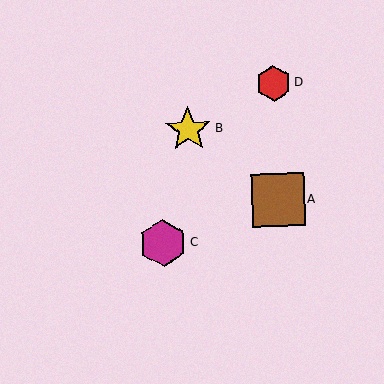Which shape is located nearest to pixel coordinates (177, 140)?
The yellow star (labeled B) at (188, 129) is nearest to that location.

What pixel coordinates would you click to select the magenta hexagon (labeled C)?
Click at (163, 243) to select the magenta hexagon C.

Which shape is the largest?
The brown square (labeled A) is the largest.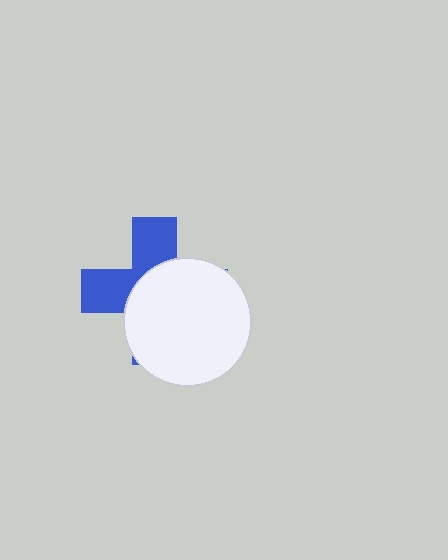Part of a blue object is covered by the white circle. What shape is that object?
It is a cross.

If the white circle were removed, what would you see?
You would see the complete blue cross.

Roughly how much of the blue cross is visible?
A small part of it is visible (roughly 40%).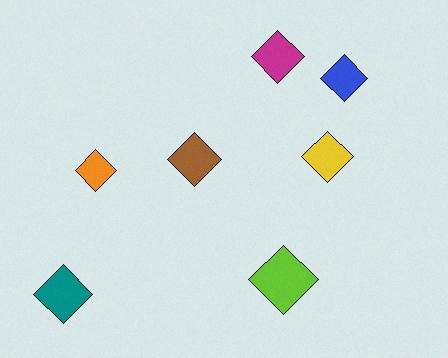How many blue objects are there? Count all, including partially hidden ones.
There is 1 blue object.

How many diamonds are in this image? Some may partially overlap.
There are 7 diamonds.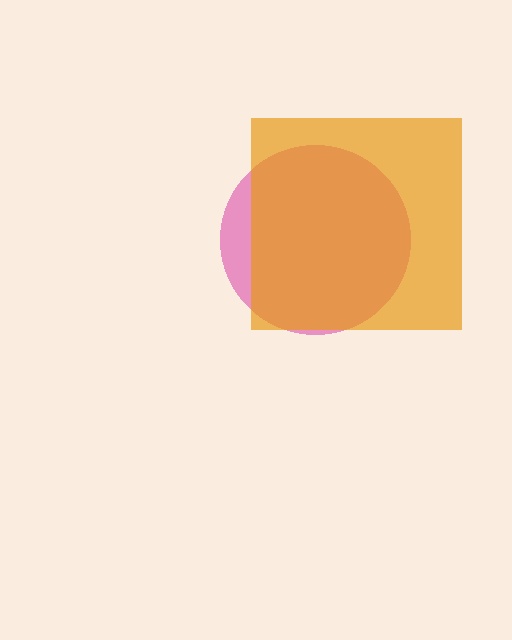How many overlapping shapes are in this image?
There are 2 overlapping shapes in the image.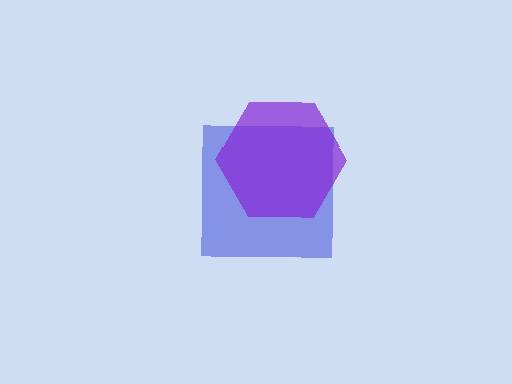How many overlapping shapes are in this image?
There are 2 overlapping shapes in the image.